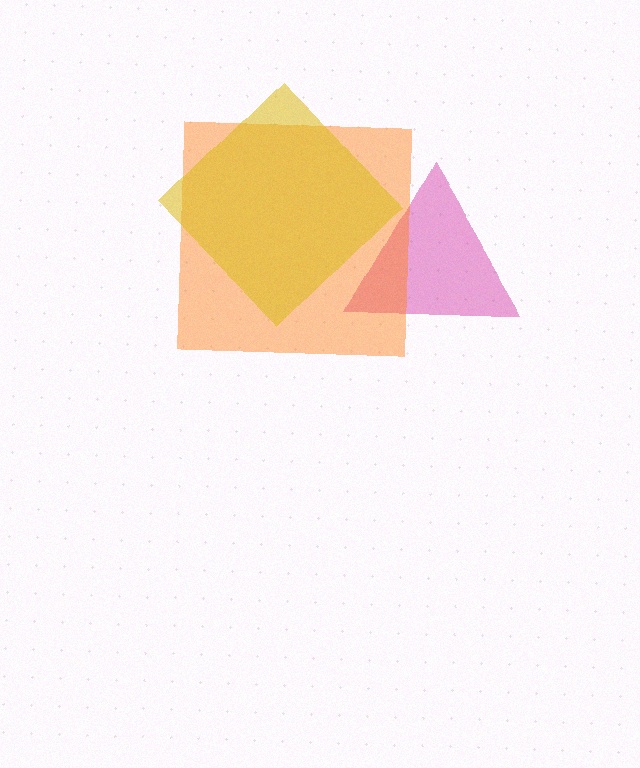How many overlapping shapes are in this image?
There are 3 overlapping shapes in the image.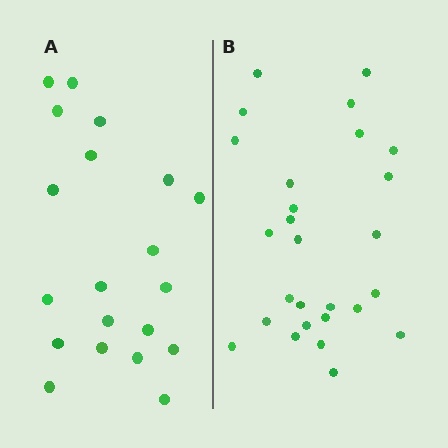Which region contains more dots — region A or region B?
Region B (the right region) has more dots.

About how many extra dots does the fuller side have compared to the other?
Region B has roughly 8 or so more dots than region A.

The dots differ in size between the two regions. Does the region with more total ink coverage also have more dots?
No. Region A has more total ink coverage because its dots are larger, but region B actually contains more individual dots. Total area can be misleading — the number of items is what matters here.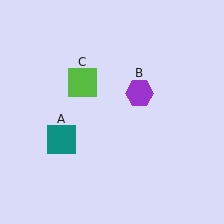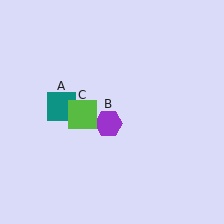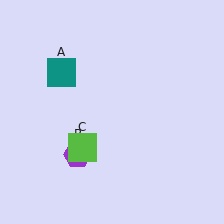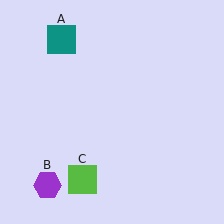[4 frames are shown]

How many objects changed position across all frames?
3 objects changed position: teal square (object A), purple hexagon (object B), lime square (object C).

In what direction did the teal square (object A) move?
The teal square (object A) moved up.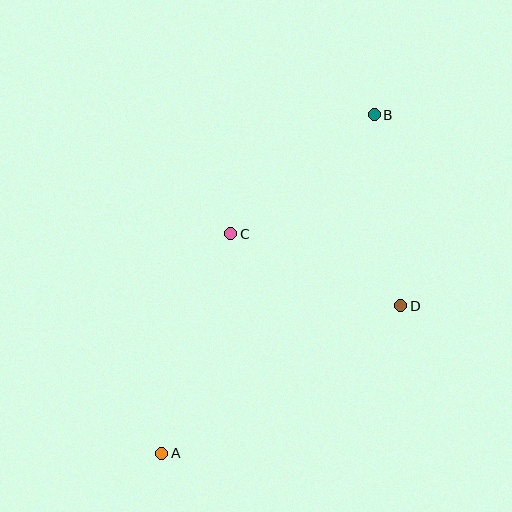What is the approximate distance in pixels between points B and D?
The distance between B and D is approximately 193 pixels.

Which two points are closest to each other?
Points C and D are closest to each other.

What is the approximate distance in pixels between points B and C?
The distance between B and C is approximately 186 pixels.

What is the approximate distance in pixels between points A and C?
The distance between A and C is approximately 230 pixels.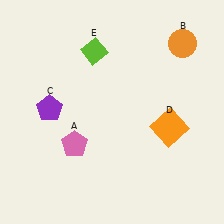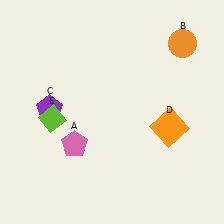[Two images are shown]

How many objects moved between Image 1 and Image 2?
1 object moved between the two images.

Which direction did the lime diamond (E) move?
The lime diamond (E) moved down.